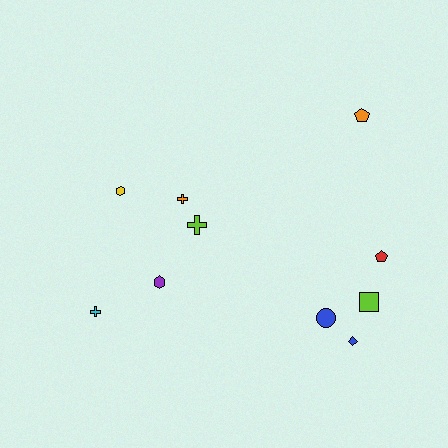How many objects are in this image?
There are 10 objects.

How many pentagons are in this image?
There are 2 pentagons.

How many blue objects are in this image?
There are 2 blue objects.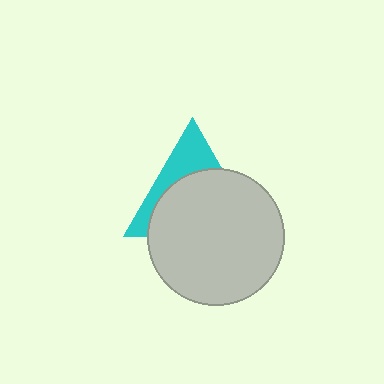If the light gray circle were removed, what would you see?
You would see the complete cyan triangle.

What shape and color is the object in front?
The object in front is a light gray circle.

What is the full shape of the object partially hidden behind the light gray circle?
The partially hidden object is a cyan triangle.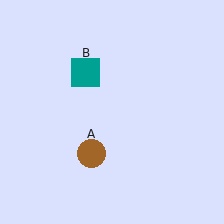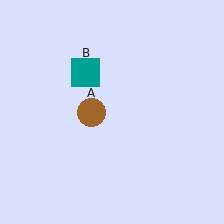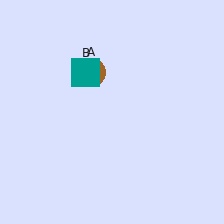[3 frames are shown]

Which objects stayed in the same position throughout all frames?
Teal square (object B) remained stationary.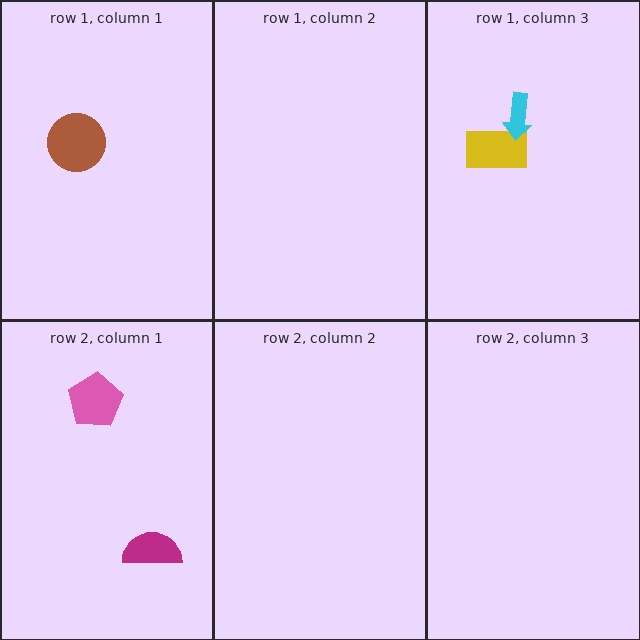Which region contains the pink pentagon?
The row 2, column 1 region.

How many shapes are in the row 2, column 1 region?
2.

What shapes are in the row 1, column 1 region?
The brown circle.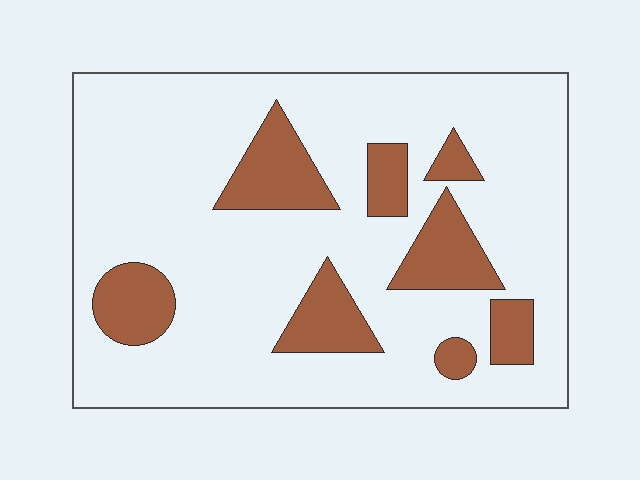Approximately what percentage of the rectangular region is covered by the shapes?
Approximately 20%.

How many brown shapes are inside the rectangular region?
8.